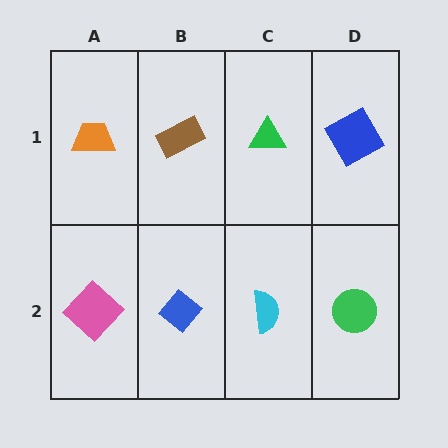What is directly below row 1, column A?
A pink diamond.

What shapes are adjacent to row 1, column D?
A green circle (row 2, column D), a green triangle (row 1, column C).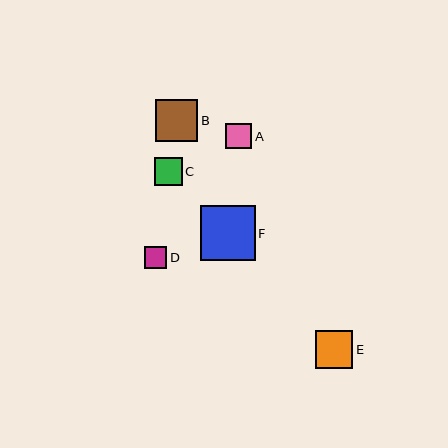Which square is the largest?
Square F is the largest with a size of approximately 55 pixels.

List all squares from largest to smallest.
From largest to smallest: F, B, E, C, A, D.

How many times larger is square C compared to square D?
Square C is approximately 1.2 times the size of square D.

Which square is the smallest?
Square D is the smallest with a size of approximately 22 pixels.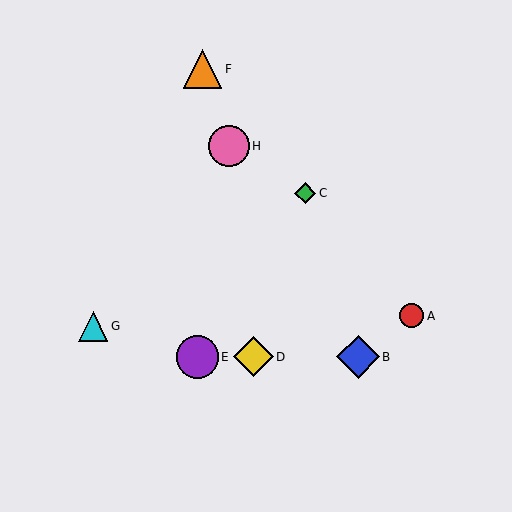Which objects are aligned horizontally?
Objects B, D, E are aligned horizontally.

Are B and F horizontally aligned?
No, B is at y≈357 and F is at y≈69.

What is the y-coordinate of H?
Object H is at y≈146.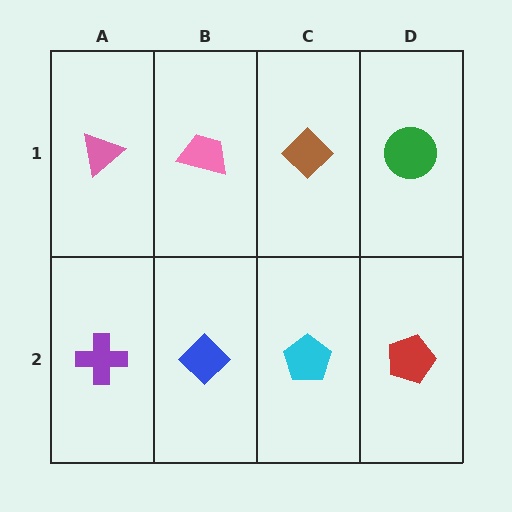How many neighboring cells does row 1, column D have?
2.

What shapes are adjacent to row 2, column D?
A green circle (row 1, column D), a cyan pentagon (row 2, column C).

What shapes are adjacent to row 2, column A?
A pink triangle (row 1, column A), a blue diamond (row 2, column B).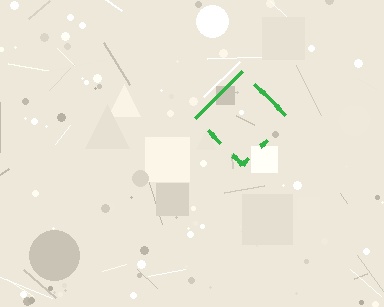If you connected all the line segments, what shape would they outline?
They would outline a diamond.